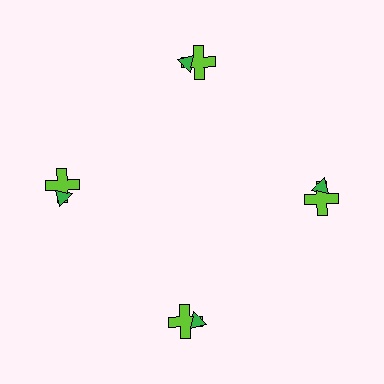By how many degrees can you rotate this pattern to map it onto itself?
The pattern maps onto itself every 90 degrees of rotation.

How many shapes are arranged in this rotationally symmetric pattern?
There are 8 shapes, arranged in 4 groups of 2.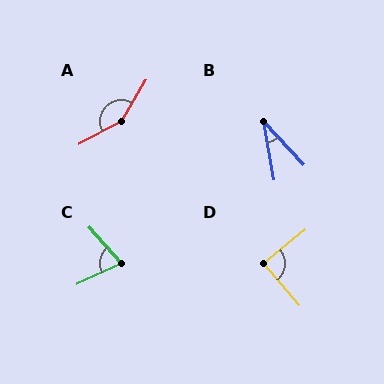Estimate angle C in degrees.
Approximately 73 degrees.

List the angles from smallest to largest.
B (33°), C (73°), D (90°), A (148°).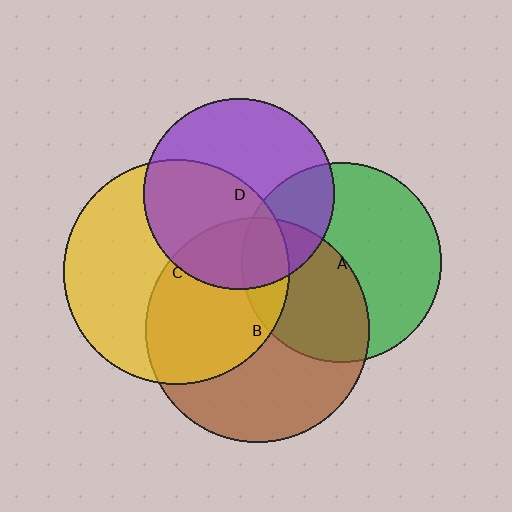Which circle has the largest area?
Circle C (yellow).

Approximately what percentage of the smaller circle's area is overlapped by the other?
Approximately 25%.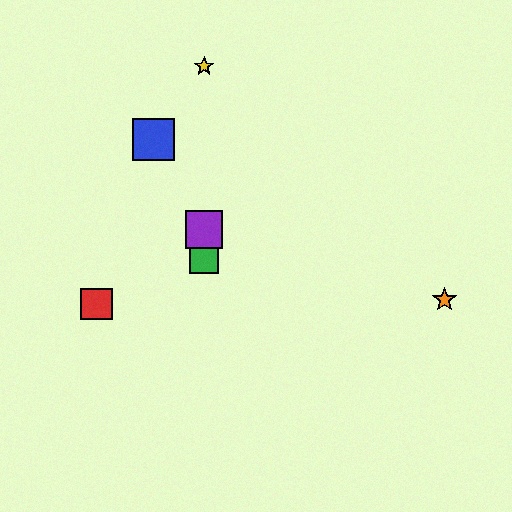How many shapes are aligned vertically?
3 shapes (the green square, the yellow star, the purple square) are aligned vertically.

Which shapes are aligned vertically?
The green square, the yellow star, the purple square are aligned vertically.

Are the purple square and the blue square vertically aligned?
No, the purple square is at x≈204 and the blue square is at x≈154.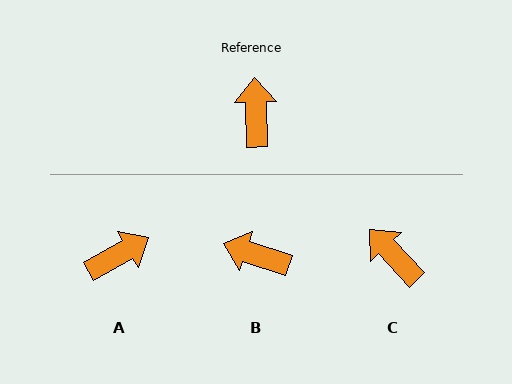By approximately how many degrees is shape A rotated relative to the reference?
Approximately 63 degrees clockwise.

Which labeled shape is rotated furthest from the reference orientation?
B, about 69 degrees away.